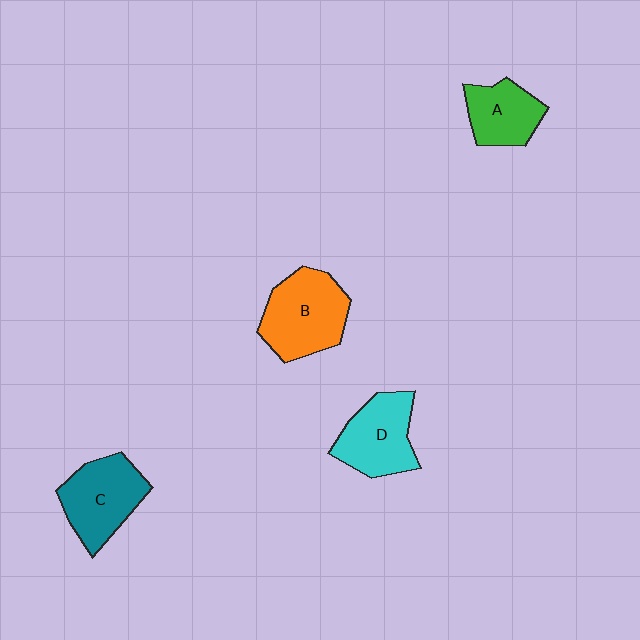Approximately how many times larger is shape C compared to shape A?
Approximately 1.3 times.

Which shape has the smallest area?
Shape A (green).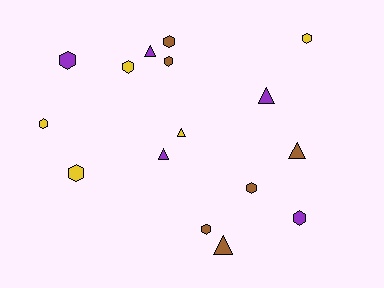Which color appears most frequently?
Brown, with 6 objects.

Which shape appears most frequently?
Hexagon, with 10 objects.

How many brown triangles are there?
There are 2 brown triangles.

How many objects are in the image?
There are 16 objects.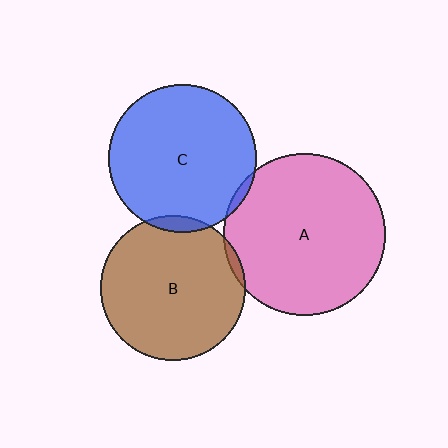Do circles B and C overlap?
Yes.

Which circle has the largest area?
Circle A (pink).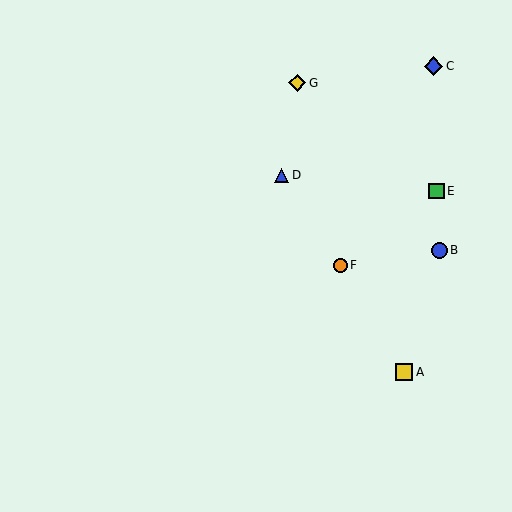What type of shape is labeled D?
Shape D is a blue triangle.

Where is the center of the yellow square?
The center of the yellow square is at (404, 372).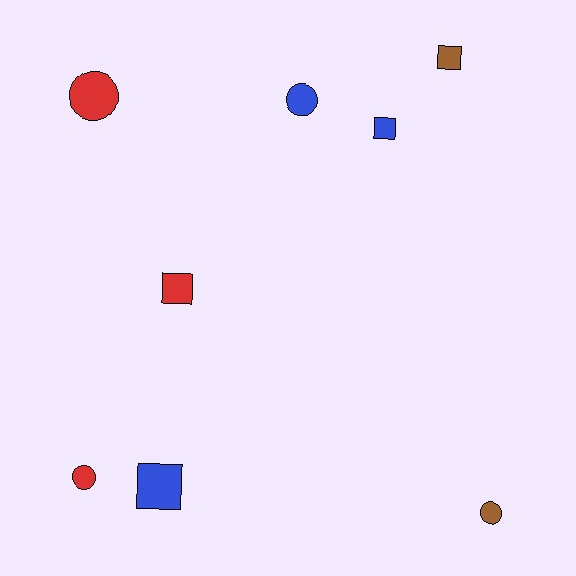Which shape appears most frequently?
Circle, with 4 objects.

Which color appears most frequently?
Blue, with 3 objects.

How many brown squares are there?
There is 1 brown square.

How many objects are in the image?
There are 8 objects.